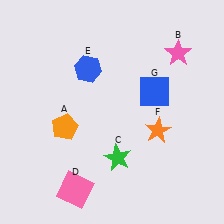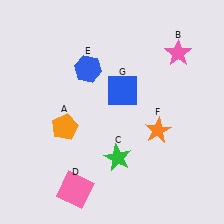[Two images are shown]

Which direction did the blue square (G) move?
The blue square (G) moved left.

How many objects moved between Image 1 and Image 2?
1 object moved between the two images.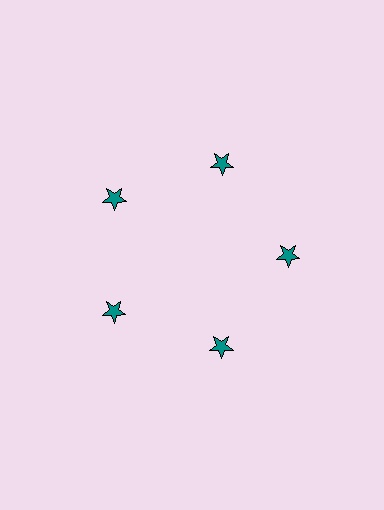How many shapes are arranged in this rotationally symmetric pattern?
There are 5 shapes, arranged in 5 groups of 1.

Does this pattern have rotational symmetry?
Yes, this pattern has 5-fold rotational symmetry. It looks the same after rotating 72 degrees around the center.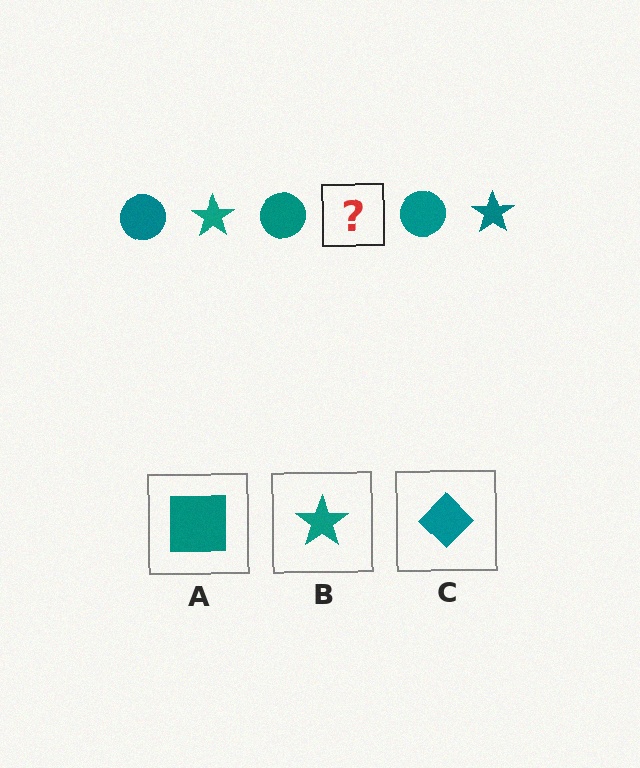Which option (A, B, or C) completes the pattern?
B.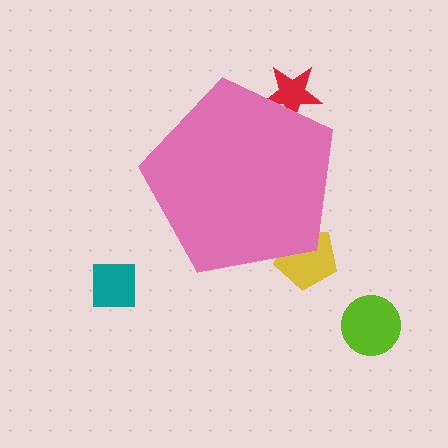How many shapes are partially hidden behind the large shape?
2 shapes are partially hidden.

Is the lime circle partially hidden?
No, the lime circle is fully visible.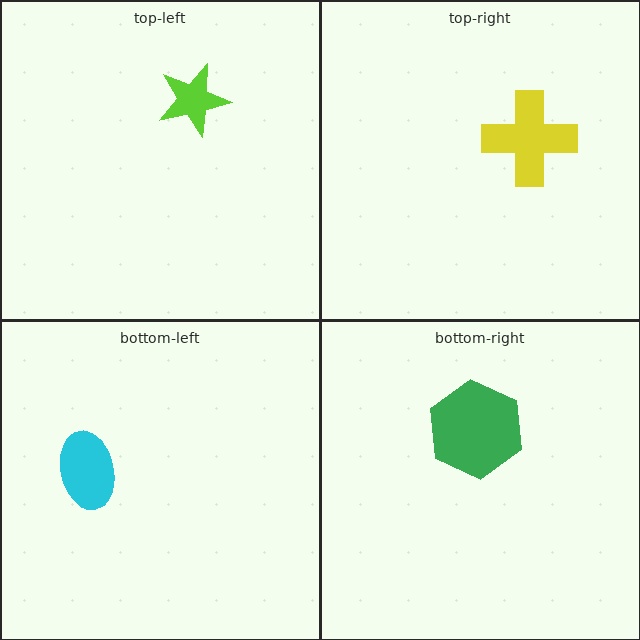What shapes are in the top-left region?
The lime star.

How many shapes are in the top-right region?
1.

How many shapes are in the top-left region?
1.